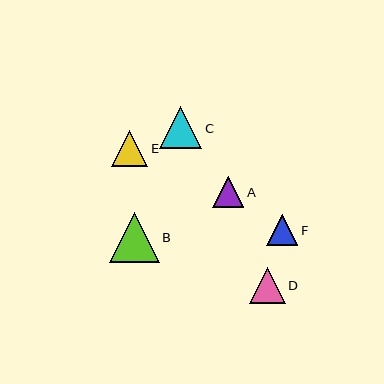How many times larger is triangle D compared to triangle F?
Triangle D is approximately 1.1 times the size of triangle F.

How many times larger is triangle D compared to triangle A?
Triangle D is approximately 1.2 times the size of triangle A.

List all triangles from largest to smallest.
From largest to smallest: B, C, E, D, F, A.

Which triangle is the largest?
Triangle B is the largest with a size of approximately 50 pixels.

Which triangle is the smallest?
Triangle A is the smallest with a size of approximately 31 pixels.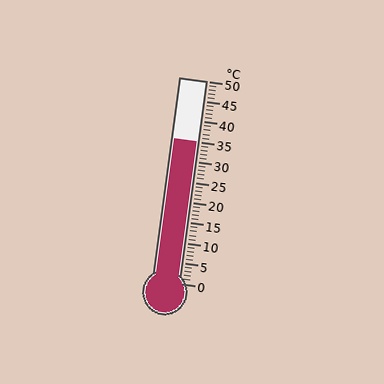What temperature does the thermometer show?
The thermometer shows approximately 35°C.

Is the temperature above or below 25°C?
The temperature is above 25°C.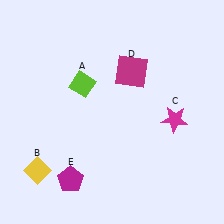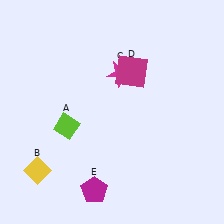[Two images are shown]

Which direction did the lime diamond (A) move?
The lime diamond (A) moved down.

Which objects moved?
The objects that moved are: the lime diamond (A), the magenta star (C), the magenta pentagon (E).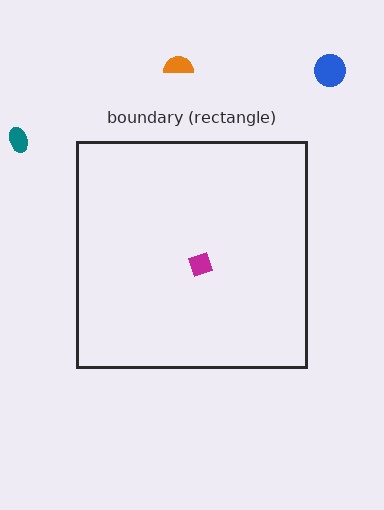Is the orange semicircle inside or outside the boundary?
Outside.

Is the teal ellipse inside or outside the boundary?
Outside.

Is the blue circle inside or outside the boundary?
Outside.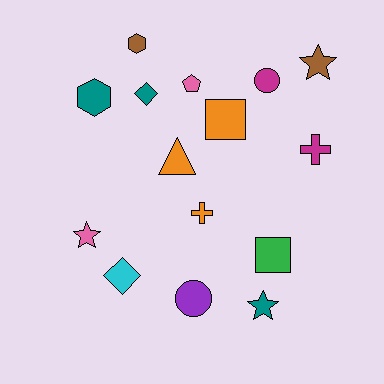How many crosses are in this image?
There are 2 crosses.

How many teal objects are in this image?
There are 3 teal objects.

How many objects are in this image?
There are 15 objects.